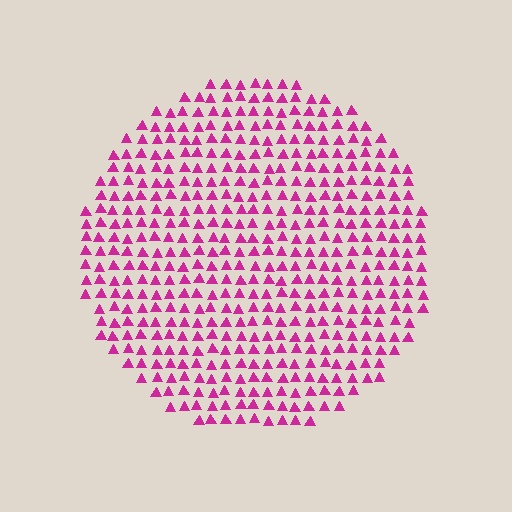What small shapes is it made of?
It is made of small triangles.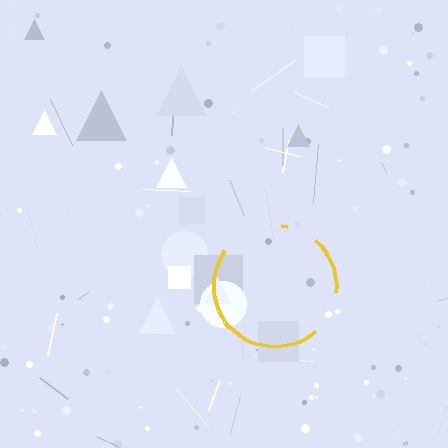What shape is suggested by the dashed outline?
The dashed outline suggests a circle.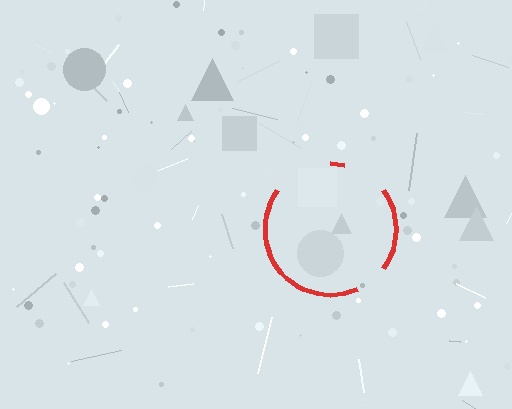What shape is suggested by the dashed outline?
The dashed outline suggests a circle.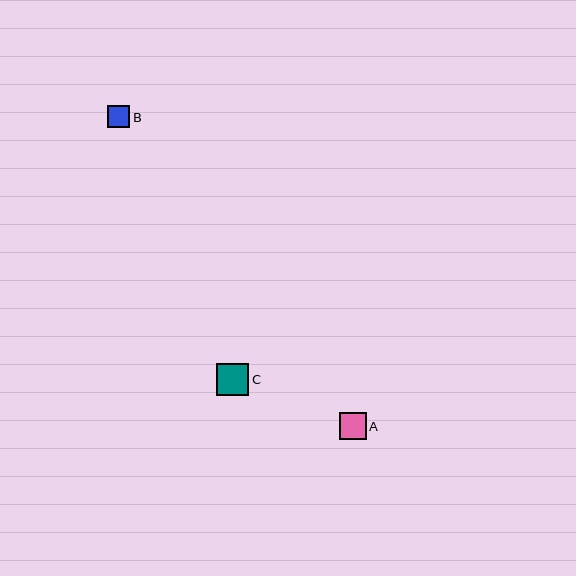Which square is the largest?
Square C is the largest with a size of approximately 32 pixels.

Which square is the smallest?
Square B is the smallest with a size of approximately 23 pixels.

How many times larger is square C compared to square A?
Square C is approximately 1.2 times the size of square A.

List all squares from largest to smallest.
From largest to smallest: C, A, B.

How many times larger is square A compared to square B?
Square A is approximately 1.2 times the size of square B.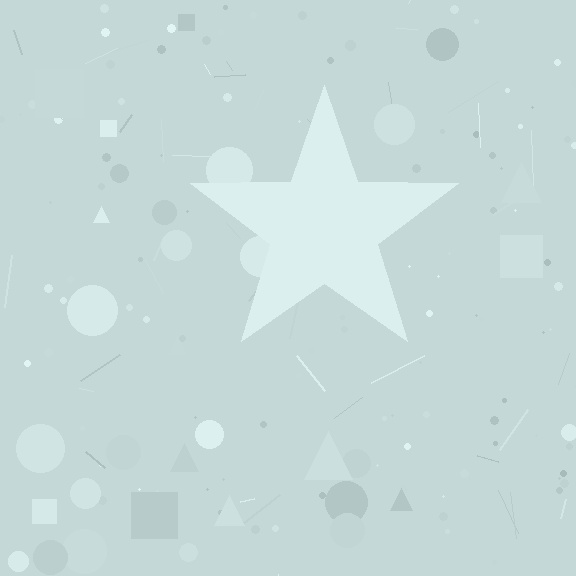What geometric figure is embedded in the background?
A star is embedded in the background.